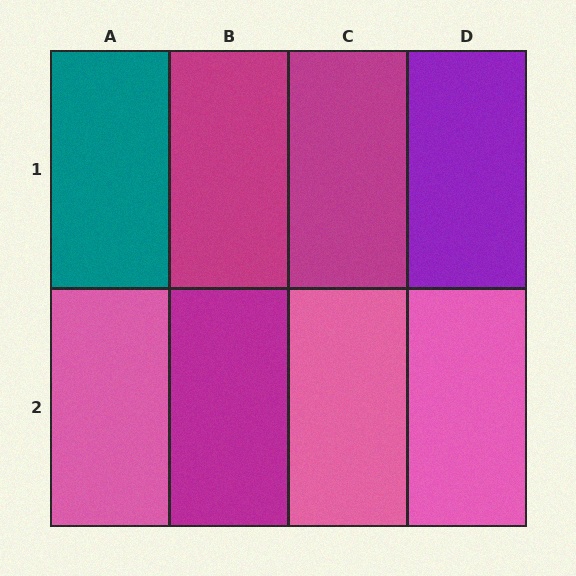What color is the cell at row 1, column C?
Magenta.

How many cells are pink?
3 cells are pink.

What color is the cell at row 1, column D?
Purple.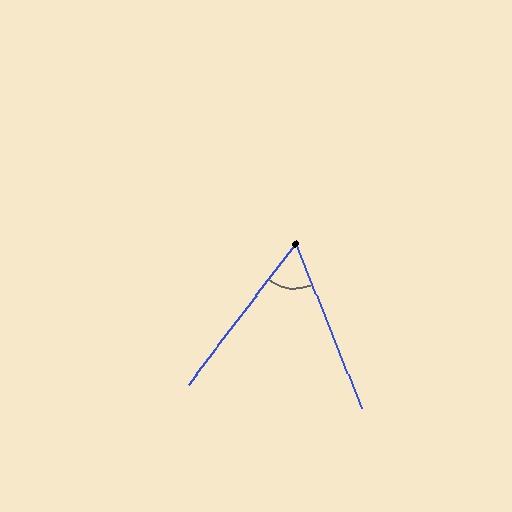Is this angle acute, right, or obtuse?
It is acute.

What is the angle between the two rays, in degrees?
Approximately 59 degrees.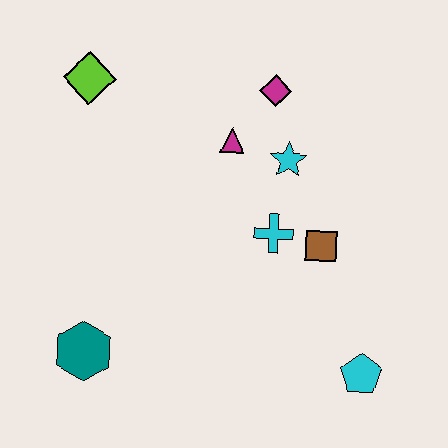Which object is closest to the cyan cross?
The brown square is closest to the cyan cross.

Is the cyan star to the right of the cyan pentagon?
No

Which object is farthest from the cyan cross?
The lime diamond is farthest from the cyan cross.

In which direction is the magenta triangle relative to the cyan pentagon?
The magenta triangle is above the cyan pentagon.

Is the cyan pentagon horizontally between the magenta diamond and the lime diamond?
No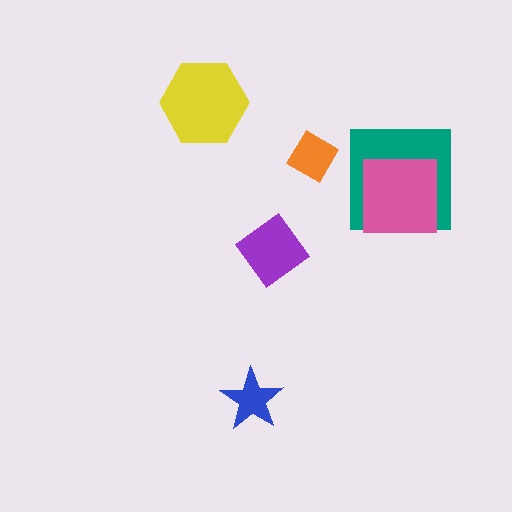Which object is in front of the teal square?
The pink square is in front of the teal square.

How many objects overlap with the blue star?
0 objects overlap with the blue star.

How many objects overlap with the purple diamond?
0 objects overlap with the purple diamond.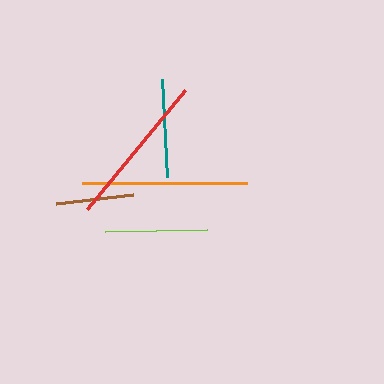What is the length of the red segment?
The red segment is approximately 154 pixels long.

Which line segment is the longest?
The orange line is the longest at approximately 165 pixels.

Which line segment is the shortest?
The brown line is the shortest at approximately 78 pixels.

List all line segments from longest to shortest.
From longest to shortest: orange, red, lime, teal, brown.